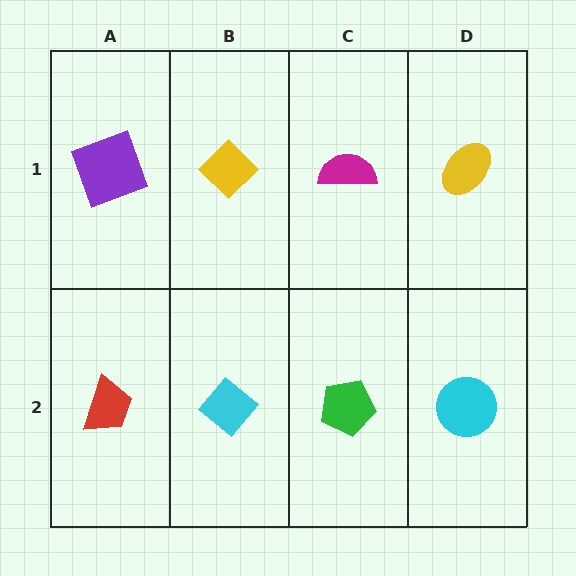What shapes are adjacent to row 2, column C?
A magenta semicircle (row 1, column C), a cyan diamond (row 2, column B), a cyan circle (row 2, column D).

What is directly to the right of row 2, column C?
A cyan circle.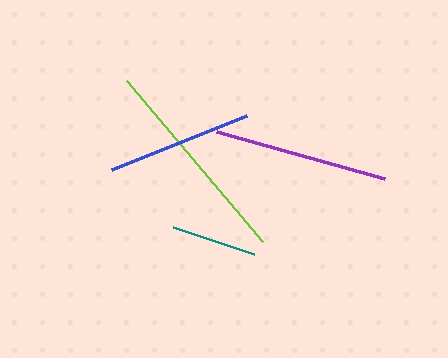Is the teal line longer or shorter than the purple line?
The purple line is longer than the teal line.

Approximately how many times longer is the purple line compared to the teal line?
The purple line is approximately 2.0 times the length of the teal line.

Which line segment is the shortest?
The teal line is the shortest at approximately 85 pixels.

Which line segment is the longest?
The lime line is the longest at approximately 210 pixels.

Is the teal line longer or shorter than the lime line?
The lime line is longer than the teal line.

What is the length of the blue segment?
The blue segment is approximately 146 pixels long.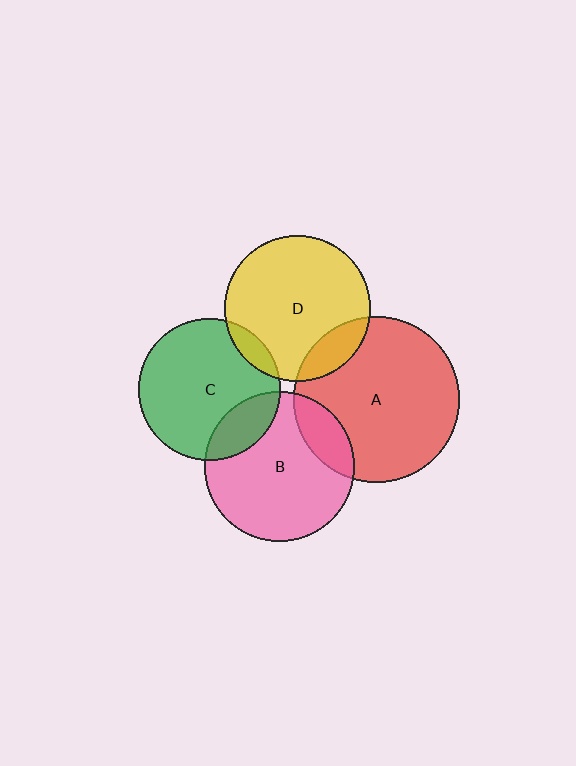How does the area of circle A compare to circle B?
Approximately 1.2 times.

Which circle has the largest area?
Circle A (red).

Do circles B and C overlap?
Yes.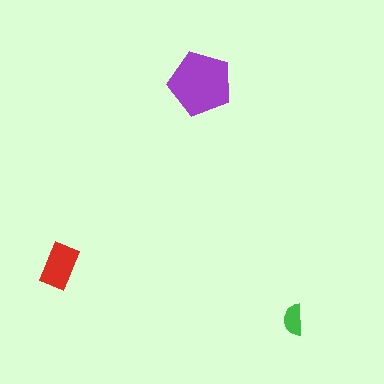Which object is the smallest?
The green semicircle.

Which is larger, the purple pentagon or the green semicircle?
The purple pentagon.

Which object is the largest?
The purple pentagon.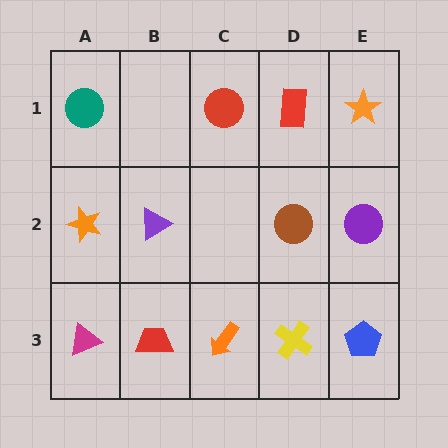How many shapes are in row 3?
5 shapes.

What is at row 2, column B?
A purple triangle.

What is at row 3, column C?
An orange arrow.